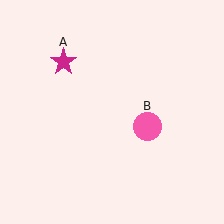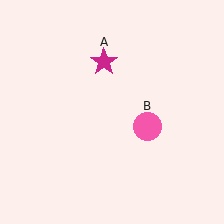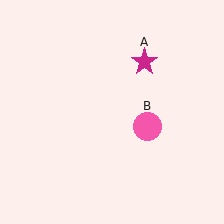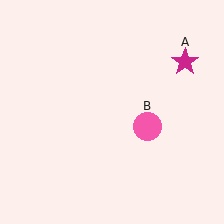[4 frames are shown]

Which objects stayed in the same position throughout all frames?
Pink circle (object B) remained stationary.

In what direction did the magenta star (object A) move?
The magenta star (object A) moved right.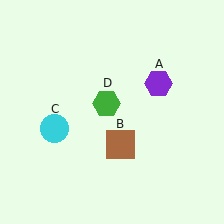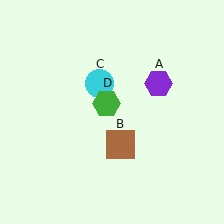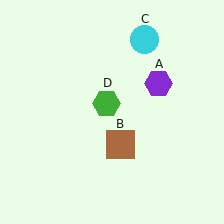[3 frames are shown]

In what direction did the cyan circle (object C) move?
The cyan circle (object C) moved up and to the right.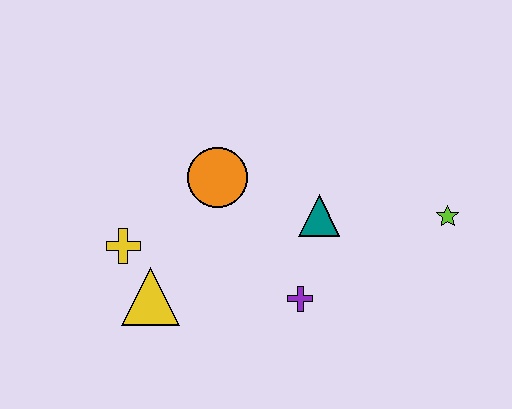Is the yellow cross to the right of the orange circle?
No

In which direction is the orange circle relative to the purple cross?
The orange circle is above the purple cross.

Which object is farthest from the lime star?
The yellow cross is farthest from the lime star.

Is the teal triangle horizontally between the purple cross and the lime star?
Yes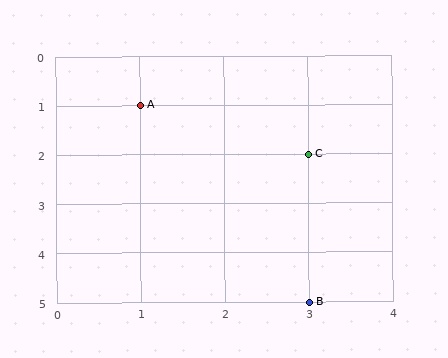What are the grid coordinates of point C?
Point C is at grid coordinates (3, 2).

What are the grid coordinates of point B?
Point B is at grid coordinates (3, 5).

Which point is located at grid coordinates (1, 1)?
Point A is at (1, 1).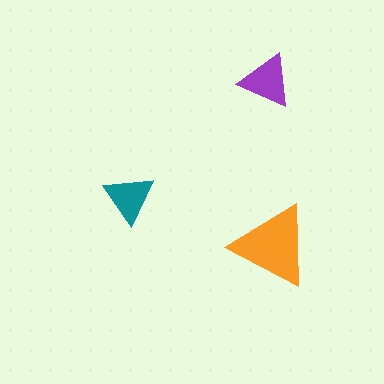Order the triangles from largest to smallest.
the orange one, the purple one, the teal one.